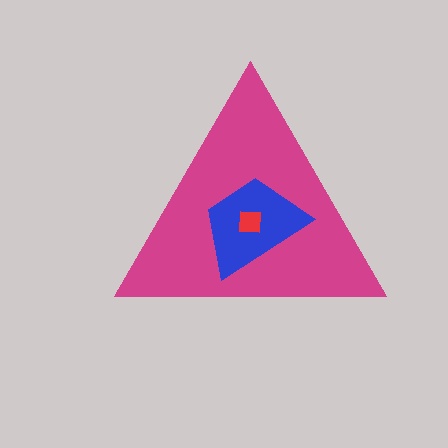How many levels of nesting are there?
3.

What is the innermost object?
The red square.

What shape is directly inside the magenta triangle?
The blue trapezoid.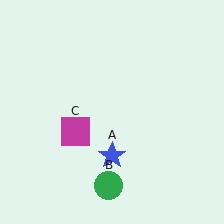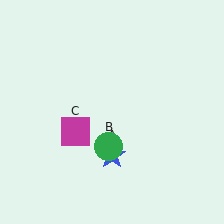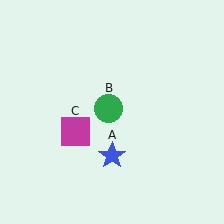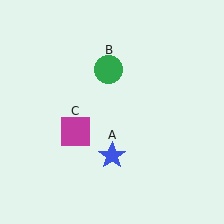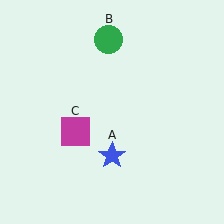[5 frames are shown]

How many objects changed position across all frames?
1 object changed position: green circle (object B).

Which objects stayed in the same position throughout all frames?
Blue star (object A) and magenta square (object C) remained stationary.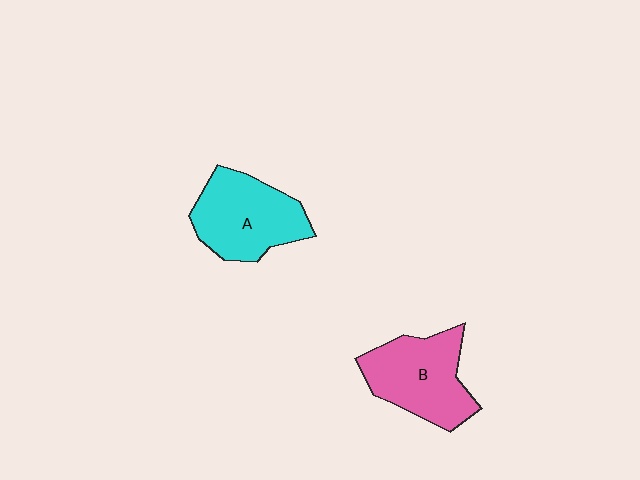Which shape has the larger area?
Shape A (cyan).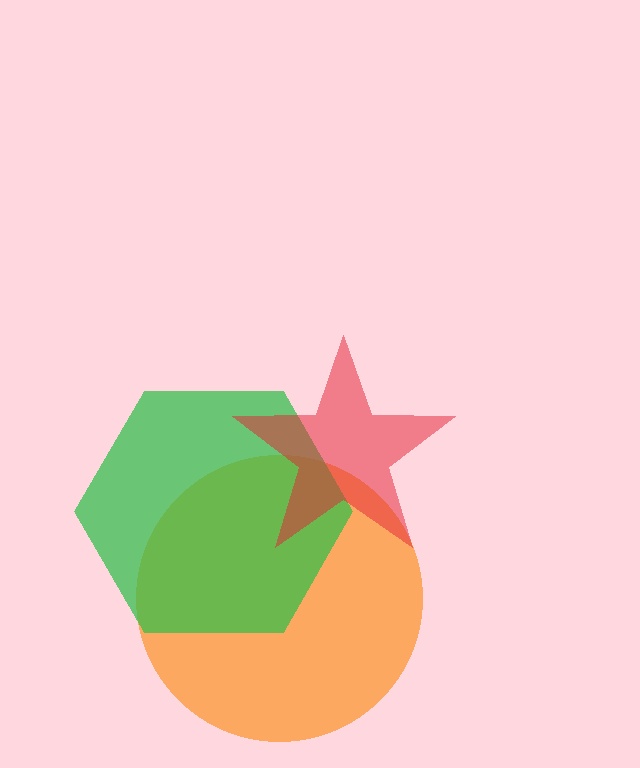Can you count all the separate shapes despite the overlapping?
Yes, there are 3 separate shapes.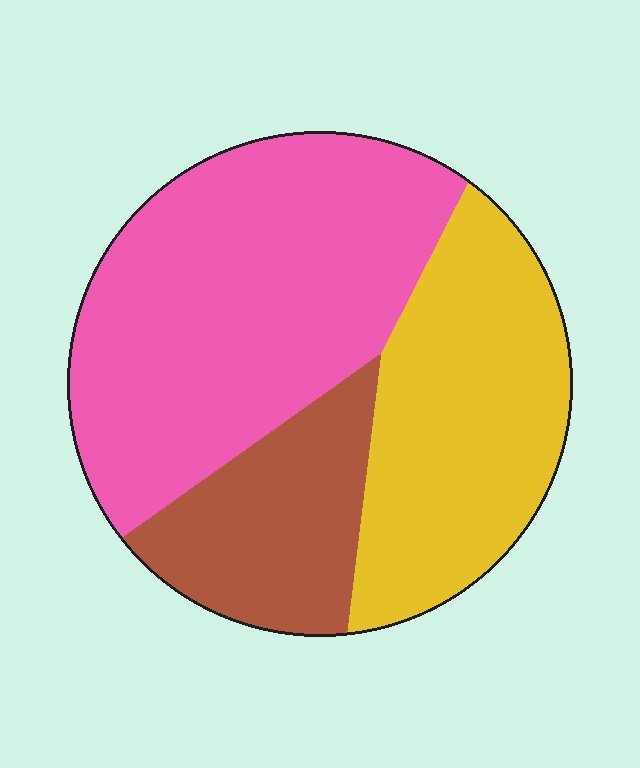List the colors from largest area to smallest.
From largest to smallest: pink, yellow, brown.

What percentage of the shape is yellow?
Yellow takes up about one third (1/3) of the shape.